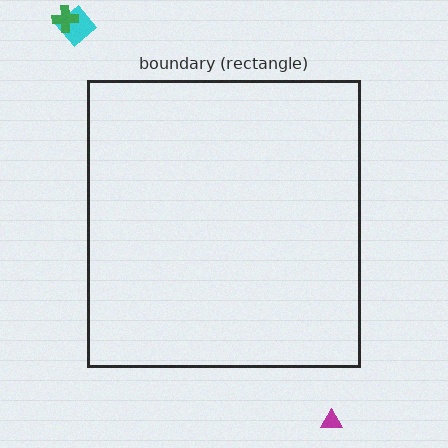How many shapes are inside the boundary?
0 inside, 3 outside.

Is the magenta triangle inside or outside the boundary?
Outside.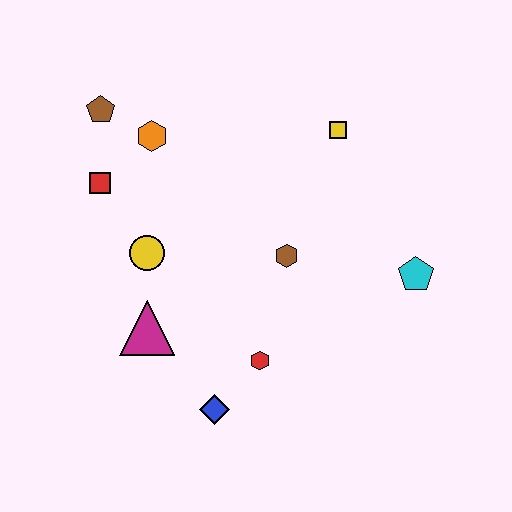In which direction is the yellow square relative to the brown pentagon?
The yellow square is to the right of the brown pentagon.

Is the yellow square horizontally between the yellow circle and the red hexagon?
No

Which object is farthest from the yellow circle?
The cyan pentagon is farthest from the yellow circle.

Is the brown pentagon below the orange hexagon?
No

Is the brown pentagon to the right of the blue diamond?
No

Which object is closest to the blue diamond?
The red hexagon is closest to the blue diamond.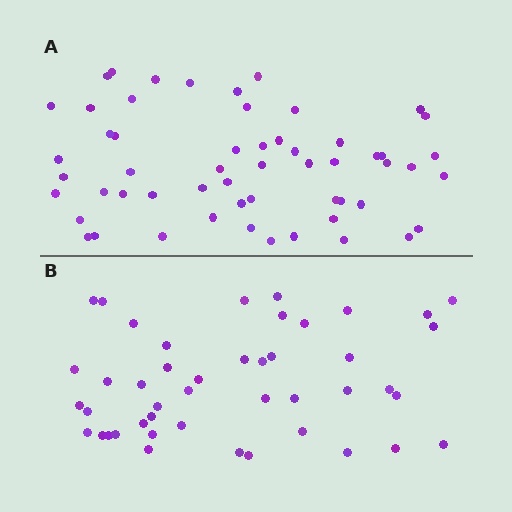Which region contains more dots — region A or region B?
Region A (the top region) has more dots.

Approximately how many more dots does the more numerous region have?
Region A has roughly 12 or so more dots than region B.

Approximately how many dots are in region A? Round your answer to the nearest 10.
About 60 dots. (The exact count is 56, which rounds to 60.)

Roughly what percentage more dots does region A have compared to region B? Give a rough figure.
About 25% more.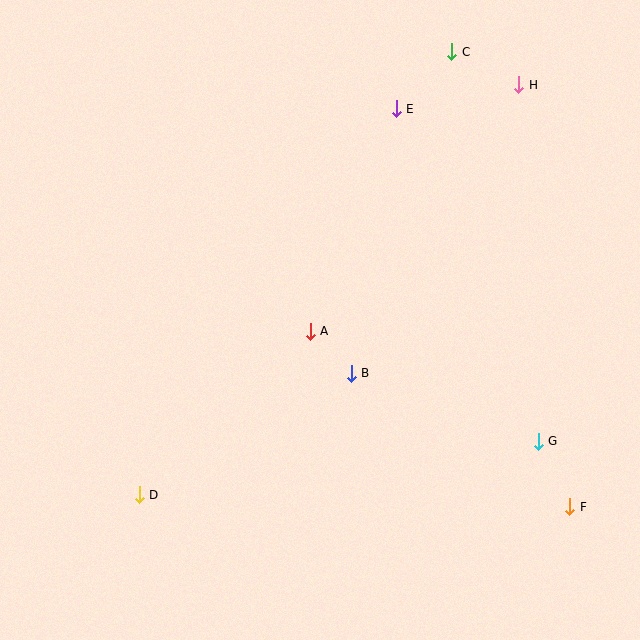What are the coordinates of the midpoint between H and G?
The midpoint between H and G is at (528, 263).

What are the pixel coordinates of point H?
Point H is at (519, 85).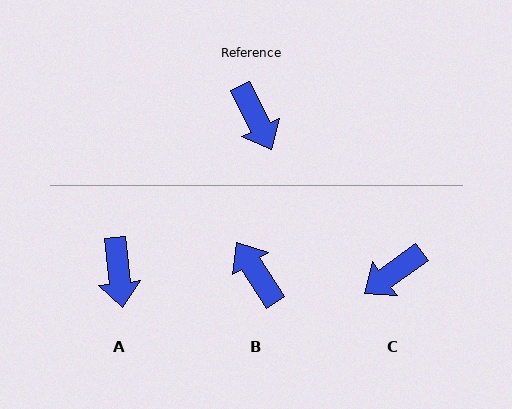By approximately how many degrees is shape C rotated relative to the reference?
Approximately 80 degrees clockwise.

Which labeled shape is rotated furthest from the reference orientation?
B, about 174 degrees away.